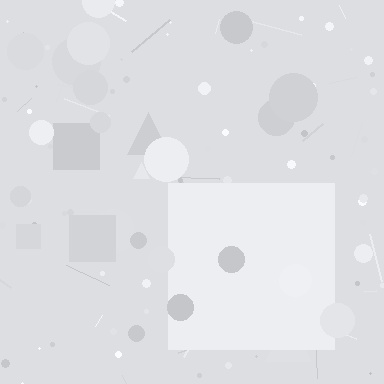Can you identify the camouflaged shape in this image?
The camouflaged shape is a square.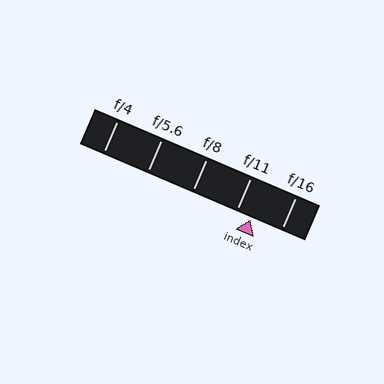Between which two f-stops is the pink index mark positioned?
The index mark is between f/11 and f/16.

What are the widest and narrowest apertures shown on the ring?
The widest aperture shown is f/4 and the narrowest is f/16.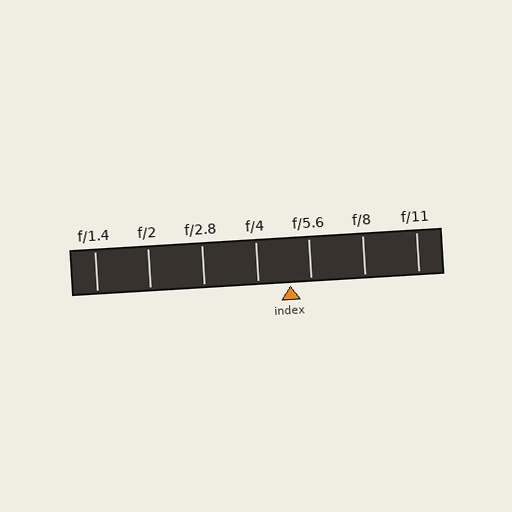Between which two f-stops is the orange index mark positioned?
The index mark is between f/4 and f/5.6.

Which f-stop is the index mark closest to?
The index mark is closest to f/5.6.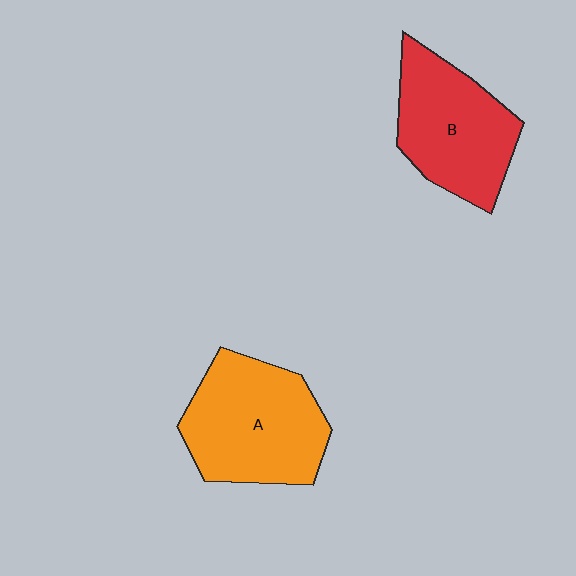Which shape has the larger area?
Shape A (orange).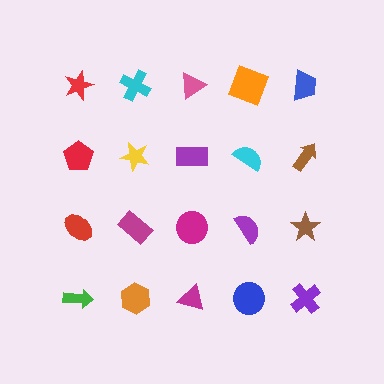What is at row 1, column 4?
An orange square.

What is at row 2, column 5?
A brown arrow.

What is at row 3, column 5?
A brown star.